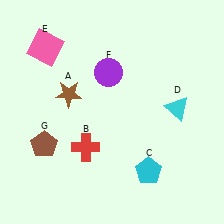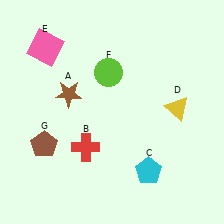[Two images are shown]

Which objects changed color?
D changed from cyan to yellow. F changed from purple to lime.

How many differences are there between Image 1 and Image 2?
There are 2 differences between the two images.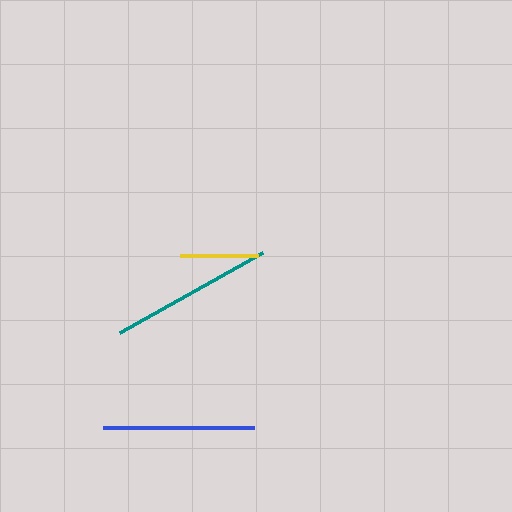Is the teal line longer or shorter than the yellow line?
The teal line is longer than the yellow line.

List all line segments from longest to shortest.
From longest to shortest: teal, blue, yellow.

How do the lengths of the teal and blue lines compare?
The teal and blue lines are approximately the same length.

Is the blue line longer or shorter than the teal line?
The teal line is longer than the blue line.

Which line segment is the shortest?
The yellow line is the shortest at approximately 77 pixels.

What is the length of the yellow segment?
The yellow segment is approximately 77 pixels long.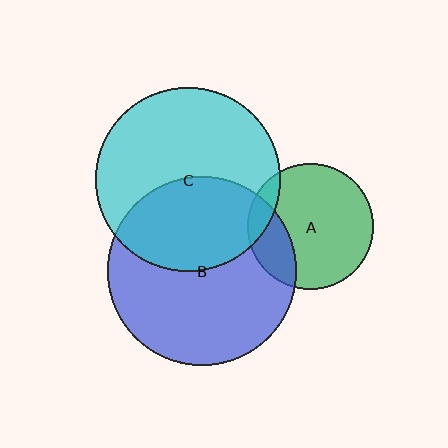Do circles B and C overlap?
Yes.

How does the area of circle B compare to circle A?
Approximately 2.3 times.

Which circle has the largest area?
Circle B (blue).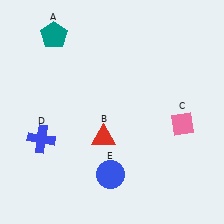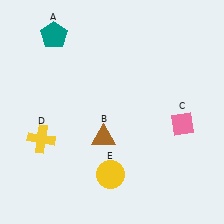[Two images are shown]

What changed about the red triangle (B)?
In Image 1, B is red. In Image 2, it changed to brown.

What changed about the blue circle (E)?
In Image 1, E is blue. In Image 2, it changed to yellow.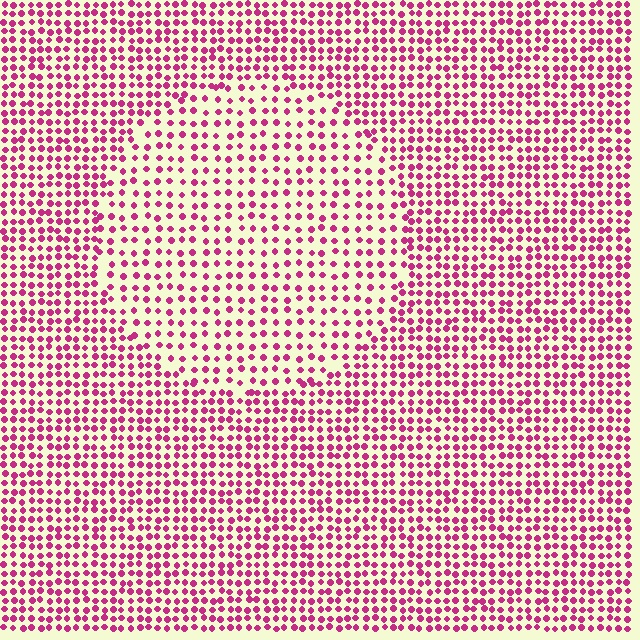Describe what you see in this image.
The image contains small magenta elements arranged at two different densities. A circle-shaped region is visible where the elements are less densely packed than the surrounding area.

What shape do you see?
I see a circle.